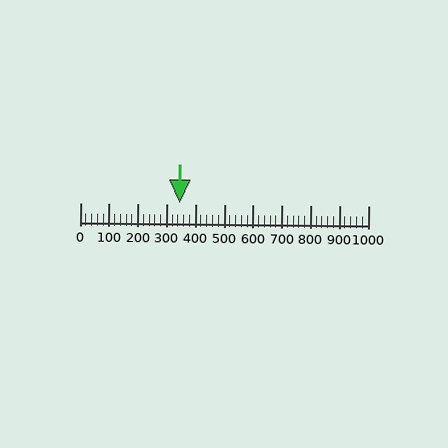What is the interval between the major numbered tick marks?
The major tick marks are spaced 100 units apart.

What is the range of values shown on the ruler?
The ruler shows values from 0 to 1000.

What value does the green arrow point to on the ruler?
The green arrow points to approximately 345.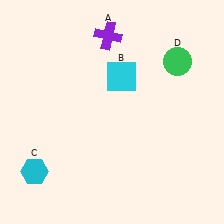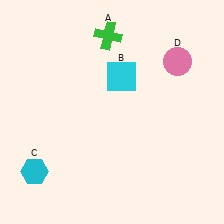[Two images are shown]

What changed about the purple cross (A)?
In Image 1, A is purple. In Image 2, it changed to green.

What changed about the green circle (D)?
In Image 1, D is green. In Image 2, it changed to pink.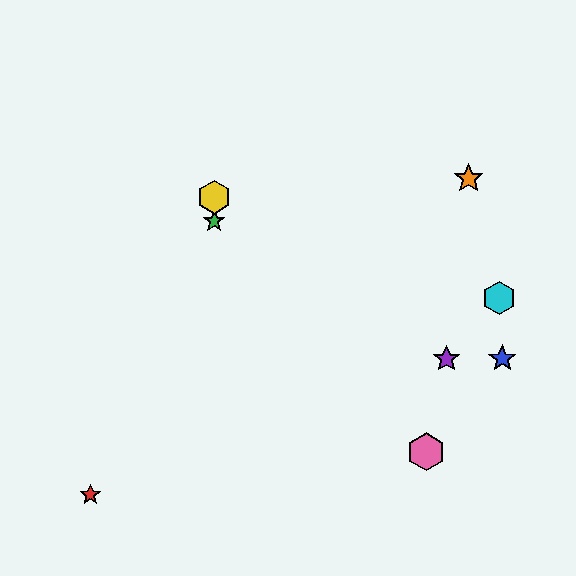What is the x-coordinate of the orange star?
The orange star is at x≈469.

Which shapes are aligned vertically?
The green star, the yellow hexagon are aligned vertically.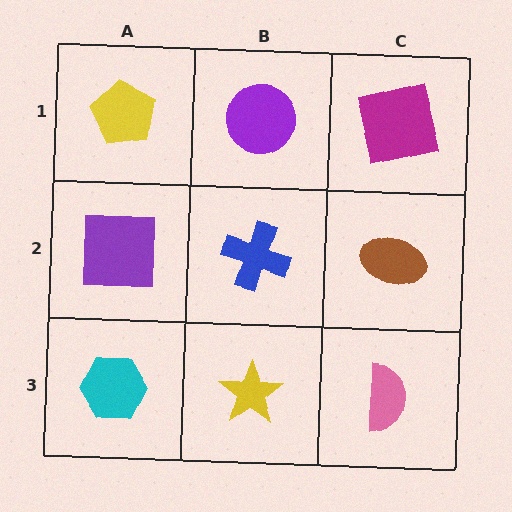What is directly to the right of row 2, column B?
A brown ellipse.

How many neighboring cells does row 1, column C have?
2.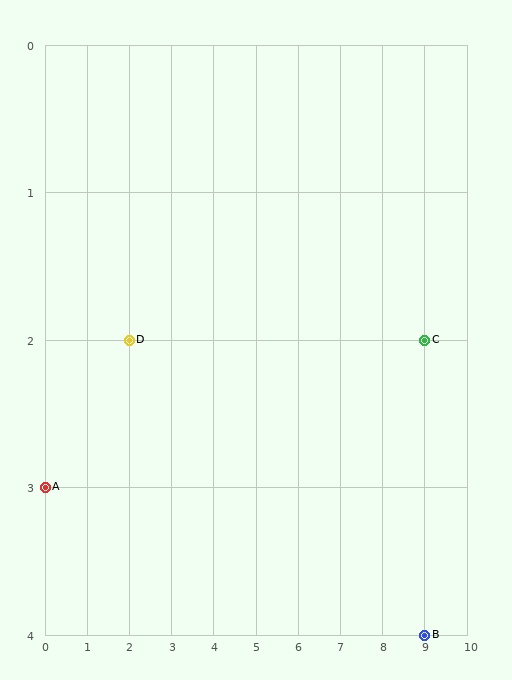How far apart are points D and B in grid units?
Points D and B are 7 columns and 2 rows apart (about 7.3 grid units diagonally).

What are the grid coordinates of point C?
Point C is at grid coordinates (9, 2).